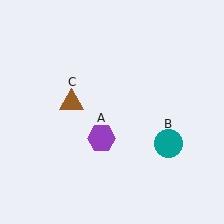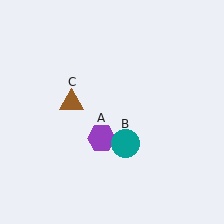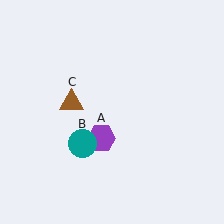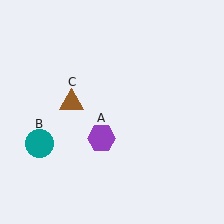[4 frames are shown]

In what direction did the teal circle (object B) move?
The teal circle (object B) moved left.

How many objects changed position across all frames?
1 object changed position: teal circle (object B).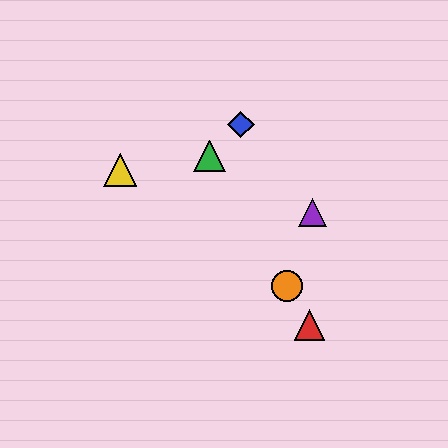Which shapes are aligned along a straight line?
The red triangle, the green triangle, the orange circle are aligned along a straight line.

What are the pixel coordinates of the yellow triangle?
The yellow triangle is at (120, 170).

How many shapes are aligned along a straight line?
3 shapes (the red triangle, the green triangle, the orange circle) are aligned along a straight line.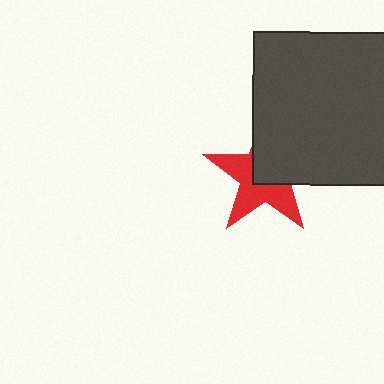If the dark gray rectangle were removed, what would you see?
You would see the complete red star.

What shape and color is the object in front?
The object in front is a dark gray rectangle.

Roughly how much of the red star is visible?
About half of it is visible (roughly 52%).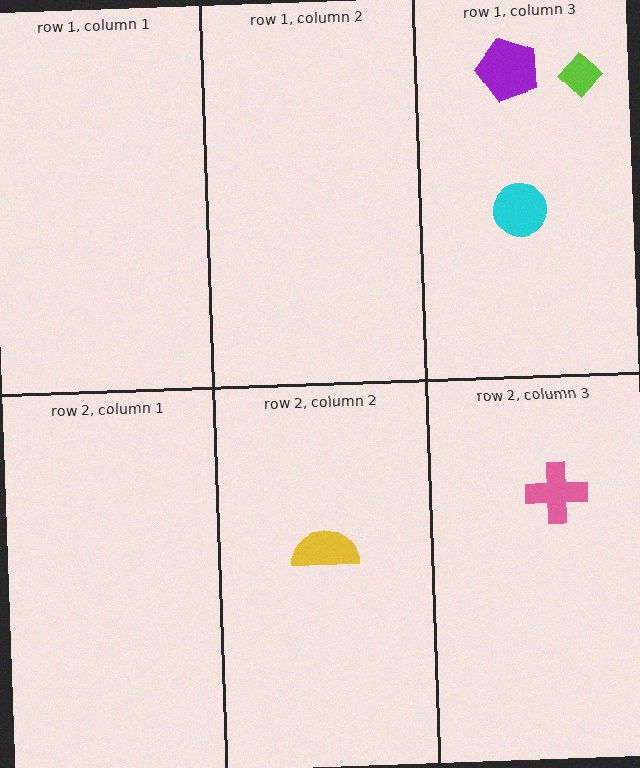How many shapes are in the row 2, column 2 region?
1.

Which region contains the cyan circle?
The row 1, column 3 region.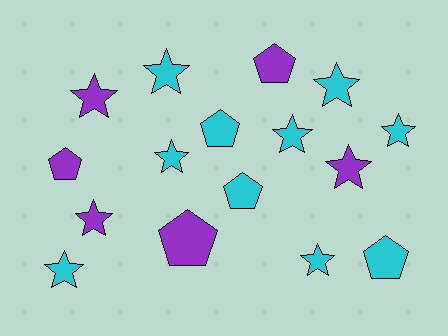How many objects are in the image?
There are 16 objects.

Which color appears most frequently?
Cyan, with 10 objects.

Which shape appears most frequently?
Star, with 10 objects.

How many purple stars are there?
There are 3 purple stars.